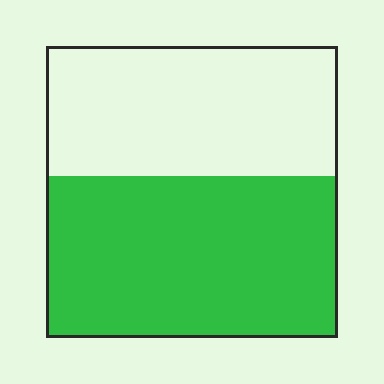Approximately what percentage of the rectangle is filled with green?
Approximately 55%.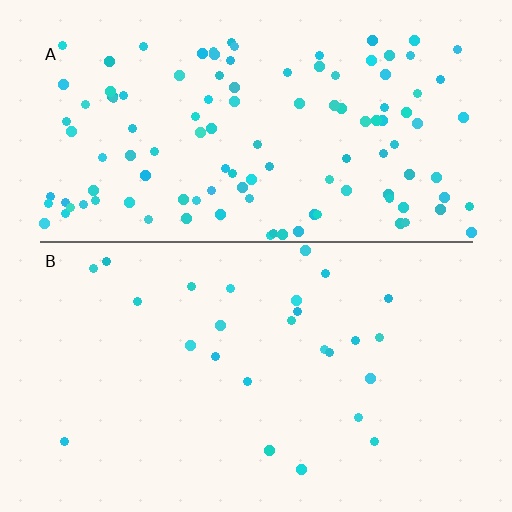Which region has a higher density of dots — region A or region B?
A (the top).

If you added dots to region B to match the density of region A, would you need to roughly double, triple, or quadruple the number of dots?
Approximately quadruple.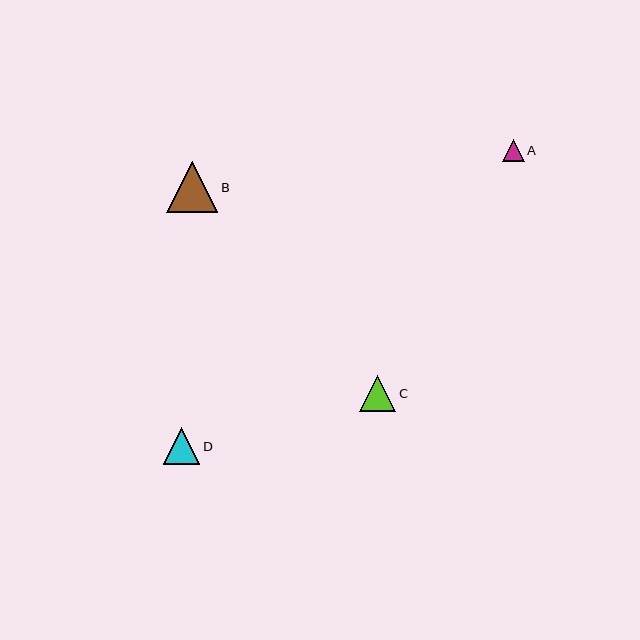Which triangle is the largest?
Triangle B is the largest with a size of approximately 51 pixels.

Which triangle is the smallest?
Triangle A is the smallest with a size of approximately 22 pixels.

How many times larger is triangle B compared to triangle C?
Triangle B is approximately 1.4 times the size of triangle C.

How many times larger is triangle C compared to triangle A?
Triangle C is approximately 1.6 times the size of triangle A.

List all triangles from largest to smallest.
From largest to smallest: B, D, C, A.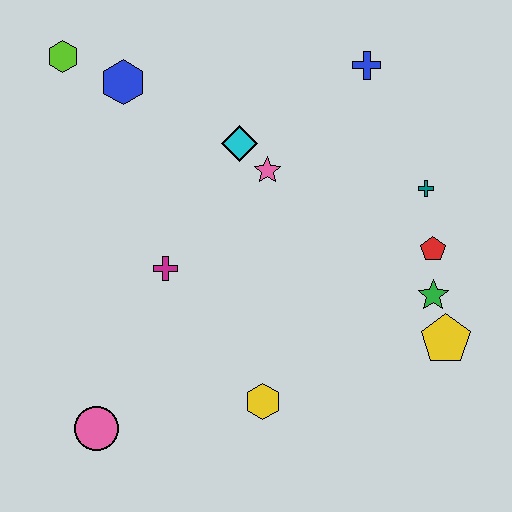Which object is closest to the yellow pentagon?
The green star is closest to the yellow pentagon.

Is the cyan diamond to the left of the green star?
Yes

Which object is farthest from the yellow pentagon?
The lime hexagon is farthest from the yellow pentagon.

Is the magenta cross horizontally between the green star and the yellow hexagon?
No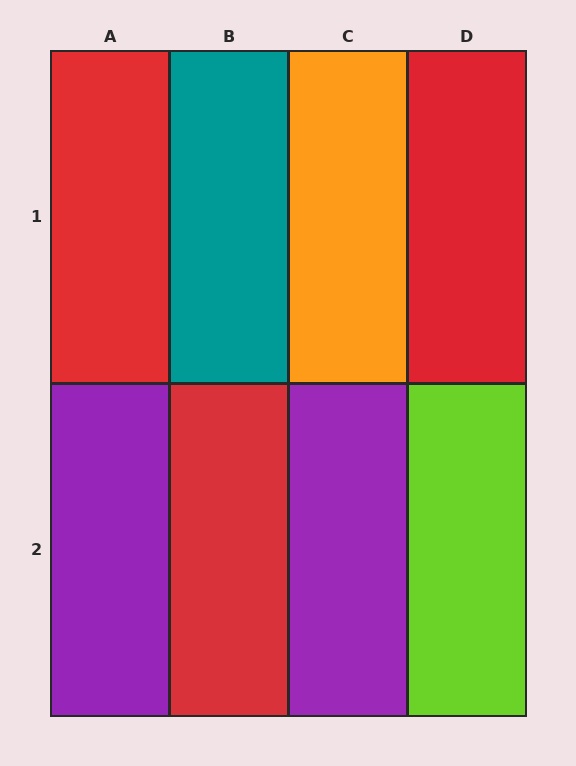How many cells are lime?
1 cell is lime.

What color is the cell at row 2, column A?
Purple.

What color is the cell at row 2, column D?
Lime.